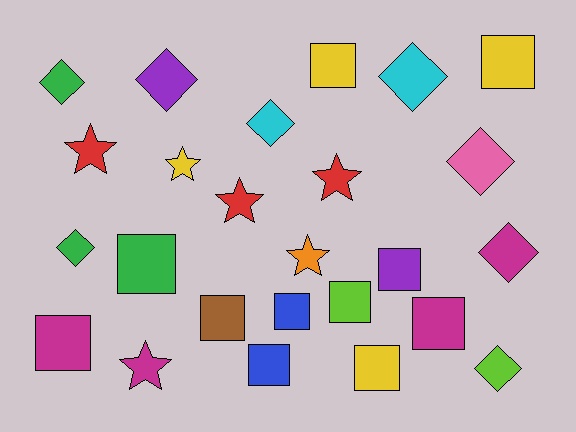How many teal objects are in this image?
There are no teal objects.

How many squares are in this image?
There are 11 squares.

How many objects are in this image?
There are 25 objects.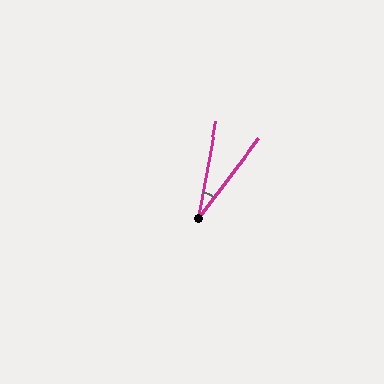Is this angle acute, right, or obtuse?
It is acute.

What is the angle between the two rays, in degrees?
Approximately 27 degrees.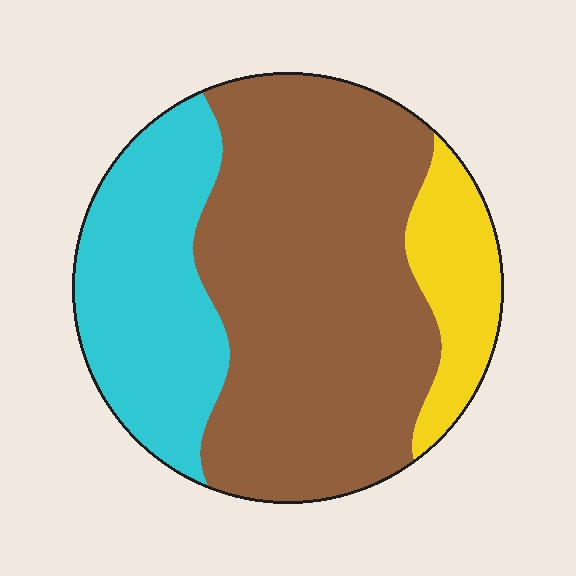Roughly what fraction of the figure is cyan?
Cyan takes up about one quarter (1/4) of the figure.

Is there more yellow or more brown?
Brown.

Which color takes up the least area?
Yellow, at roughly 15%.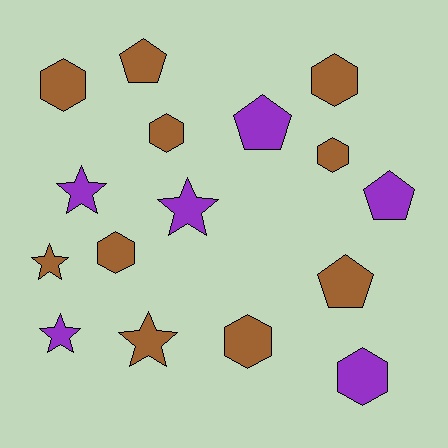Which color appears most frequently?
Brown, with 10 objects.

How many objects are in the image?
There are 16 objects.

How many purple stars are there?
There are 3 purple stars.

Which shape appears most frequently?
Hexagon, with 7 objects.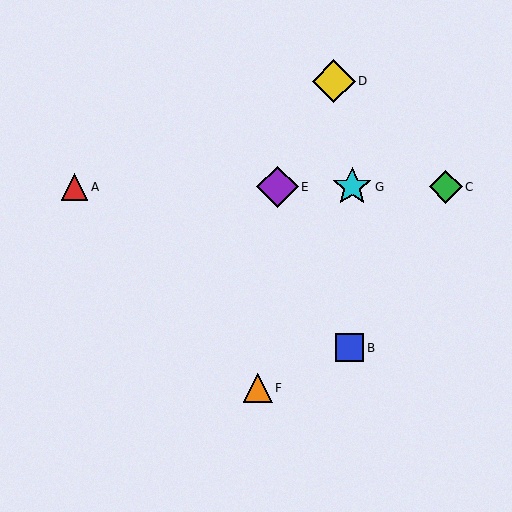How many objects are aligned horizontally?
4 objects (A, C, E, G) are aligned horizontally.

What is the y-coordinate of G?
Object G is at y≈187.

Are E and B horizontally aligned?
No, E is at y≈187 and B is at y≈348.